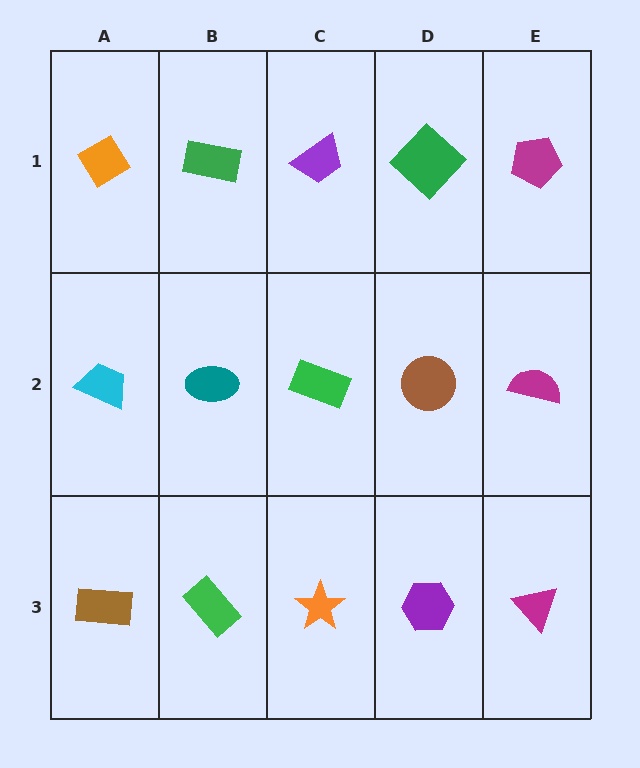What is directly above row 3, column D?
A brown circle.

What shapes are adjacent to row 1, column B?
A teal ellipse (row 2, column B), an orange diamond (row 1, column A), a purple trapezoid (row 1, column C).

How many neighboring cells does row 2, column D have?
4.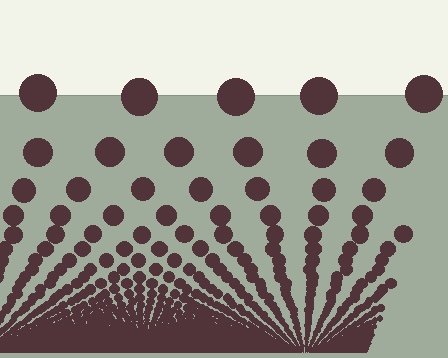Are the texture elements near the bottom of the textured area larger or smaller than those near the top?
Smaller. The gradient is inverted — elements near the bottom are smaller and denser.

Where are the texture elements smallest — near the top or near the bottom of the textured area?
Near the bottom.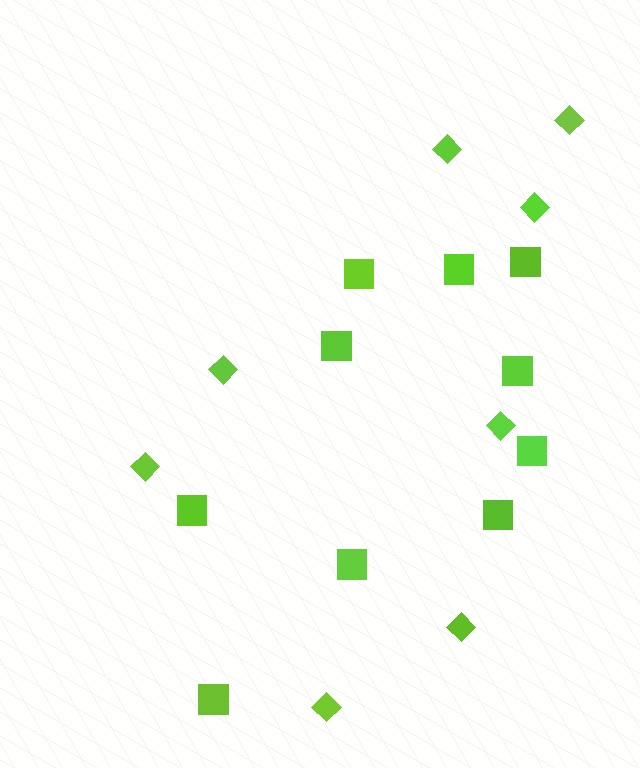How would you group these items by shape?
There are 2 groups: one group of diamonds (8) and one group of squares (10).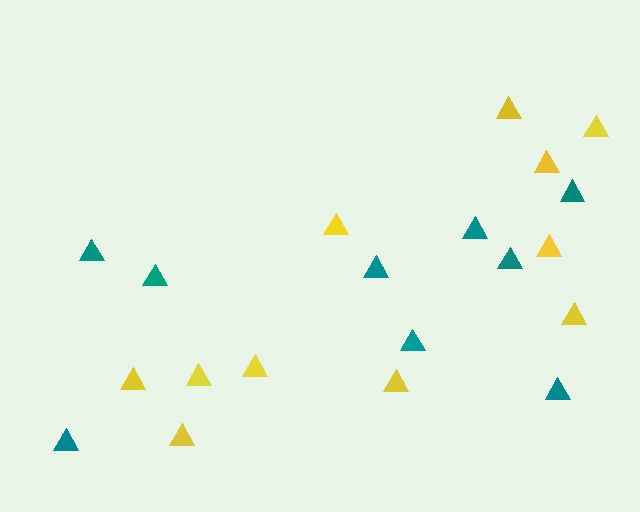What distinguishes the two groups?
There are 2 groups: one group of yellow triangles (11) and one group of teal triangles (9).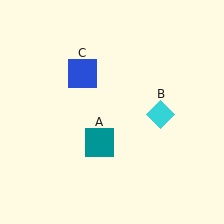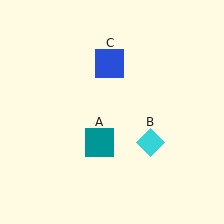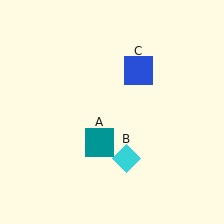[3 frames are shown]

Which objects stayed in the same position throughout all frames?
Teal square (object A) remained stationary.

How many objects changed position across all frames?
2 objects changed position: cyan diamond (object B), blue square (object C).